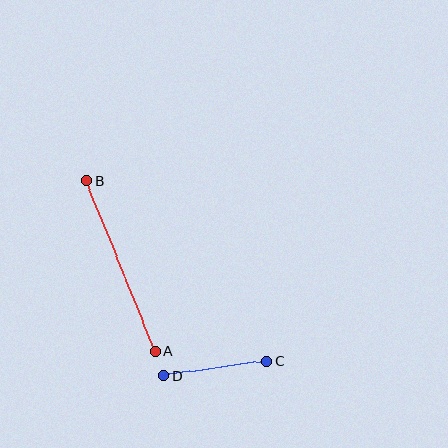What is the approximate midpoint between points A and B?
The midpoint is at approximately (121, 266) pixels.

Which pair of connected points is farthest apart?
Points A and B are farthest apart.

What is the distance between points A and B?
The distance is approximately 184 pixels.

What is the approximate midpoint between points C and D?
The midpoint is at approximately (215, 368) pixels.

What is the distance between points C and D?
The distance is approximately 104 pixels.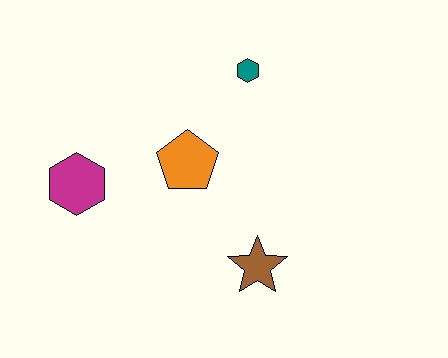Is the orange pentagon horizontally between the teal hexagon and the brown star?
No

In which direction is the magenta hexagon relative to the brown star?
The magenta hexagon is to the left of the brown star.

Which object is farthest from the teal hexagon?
The magenta hexagon is farthest from the teal hexagon.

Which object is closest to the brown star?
The orange pentagon is closest to the brown star.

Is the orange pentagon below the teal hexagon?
Yes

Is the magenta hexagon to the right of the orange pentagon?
No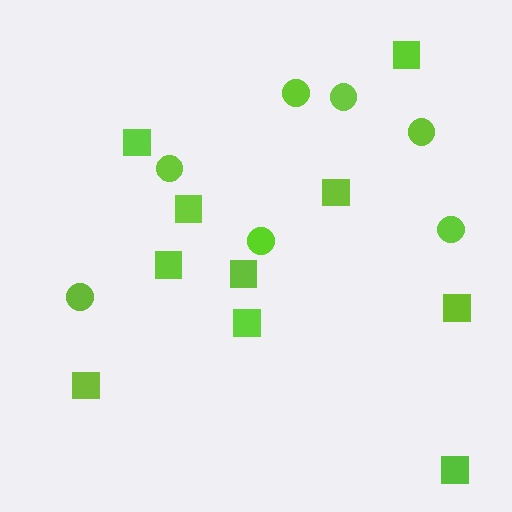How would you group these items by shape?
There are 2 groups: one group of squares (10) and one group of circles (7).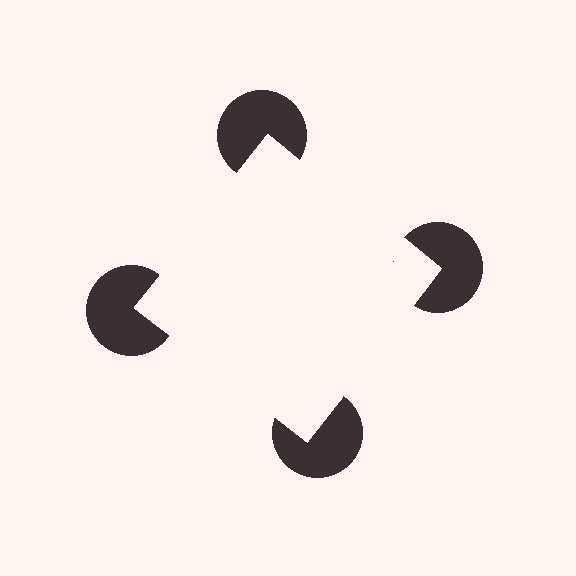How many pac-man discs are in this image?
There are 4 — one at each vertex of the illusory square.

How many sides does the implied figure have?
4 sides.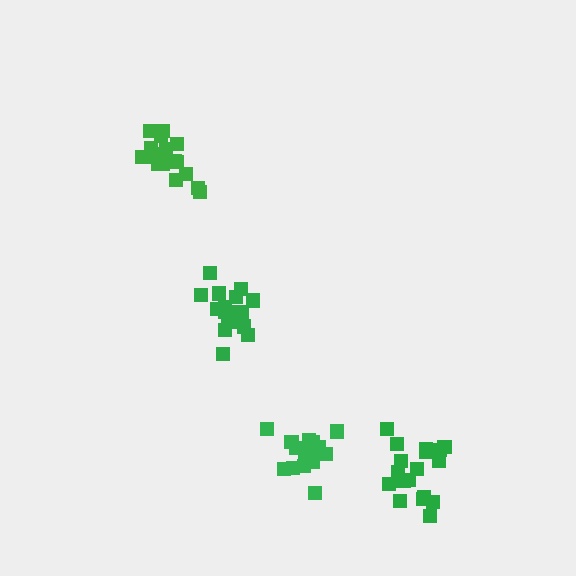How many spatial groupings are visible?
There are 4 spatial groupings.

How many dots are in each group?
Group 1: 18 dots, Group 2: 19 dots, Group 3: 18 dots, Group 4: 16 dots (71 total).